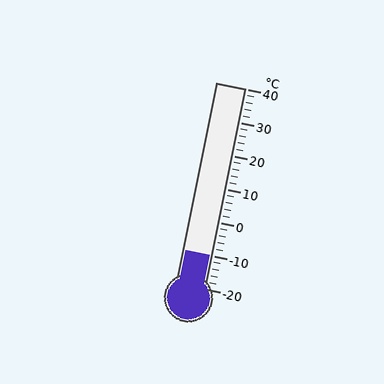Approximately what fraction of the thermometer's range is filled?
The thermometer is filled to approximately 15% of its range.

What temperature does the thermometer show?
The thermometer shows approximately -10°C.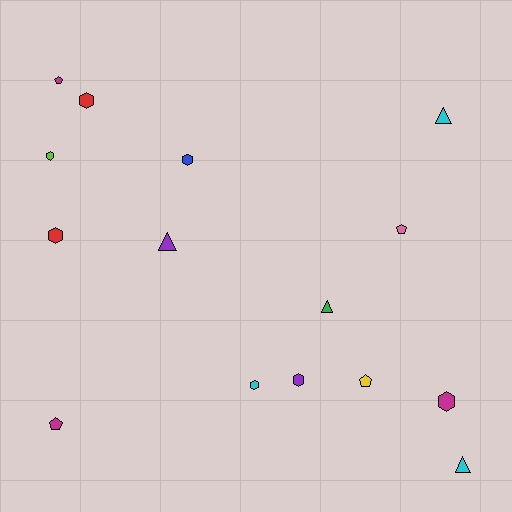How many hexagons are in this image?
There are 7 hexagons.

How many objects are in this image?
There are 15 objects.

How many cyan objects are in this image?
There are 3 cyan objects.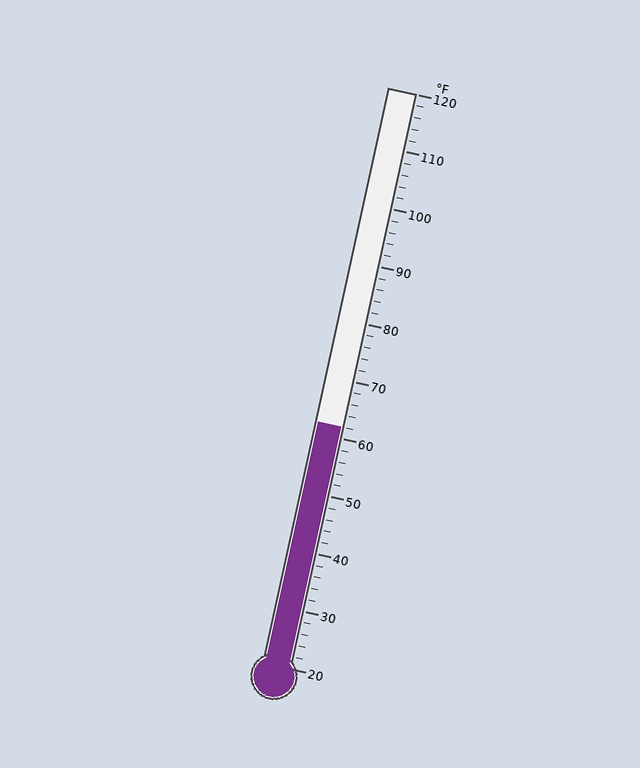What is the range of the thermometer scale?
The thermometer scale ranges from 20°F to 120°F.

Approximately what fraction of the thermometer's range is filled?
The thermometer is filled to approximately 40% of its range.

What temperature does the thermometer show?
The thermometer shows approximately 62°F.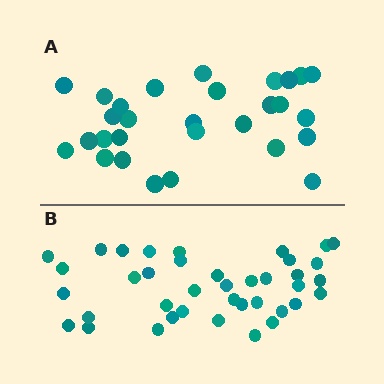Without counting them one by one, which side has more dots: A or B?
Region B (the bottom region) has more dots.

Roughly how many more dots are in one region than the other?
Region B has roughly 10 or so more dots than region A.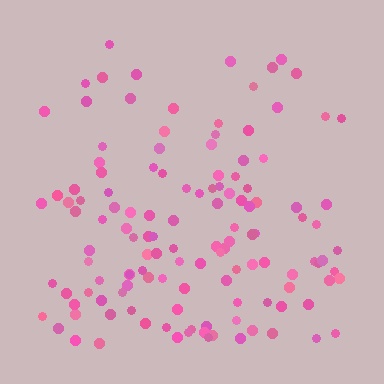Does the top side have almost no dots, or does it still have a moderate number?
Still a moderate number, just noticeably fewer than the bottom.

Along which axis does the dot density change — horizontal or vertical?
Vertical.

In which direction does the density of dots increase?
From top to bottom, with the bottom side densest.